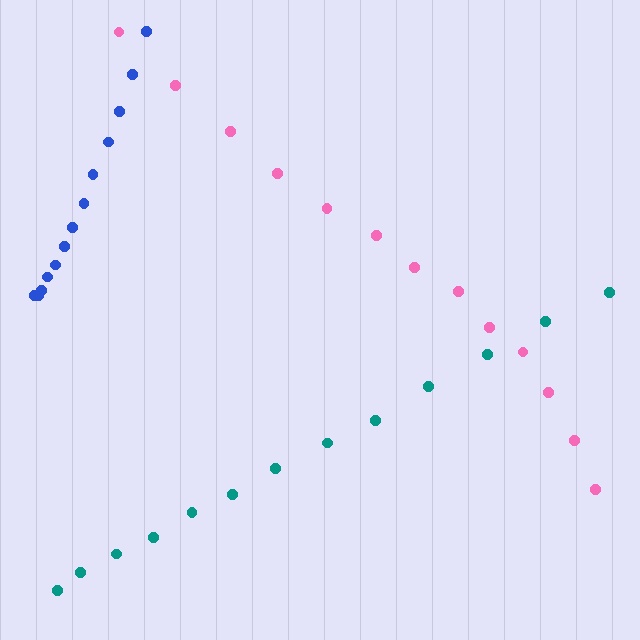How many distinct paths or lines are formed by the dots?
There are 3 distinct paths.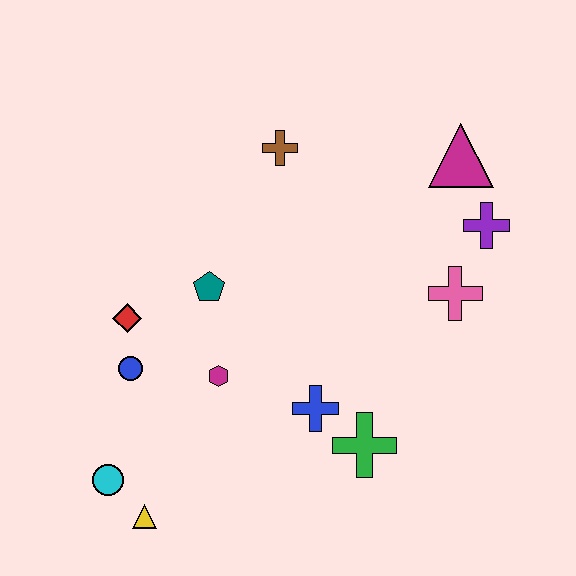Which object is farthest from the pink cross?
The cyan circle is farthest from the pink cross.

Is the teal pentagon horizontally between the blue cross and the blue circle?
Yes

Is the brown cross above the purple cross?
Yes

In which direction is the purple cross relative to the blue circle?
The purple cross is to the right of the blue circle.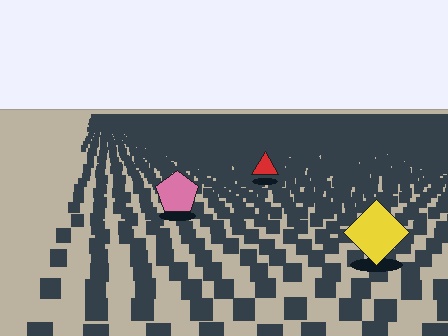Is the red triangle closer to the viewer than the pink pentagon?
No. The pink pentagon is closer — you can tell from the texture gradient: the ground texture is coarser near it.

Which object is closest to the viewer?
The yellow diamond is closest. The texture marks near it are larger and more spread out.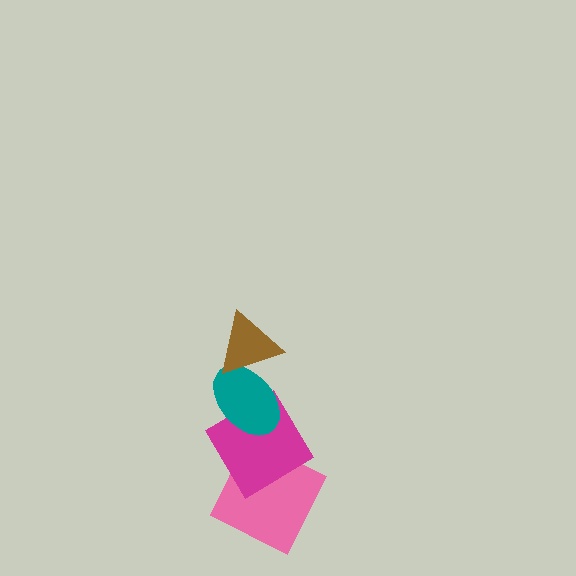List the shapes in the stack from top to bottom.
From top to bottom: the brown triangle, the teal ellipse, the magenta diamond, the pink square.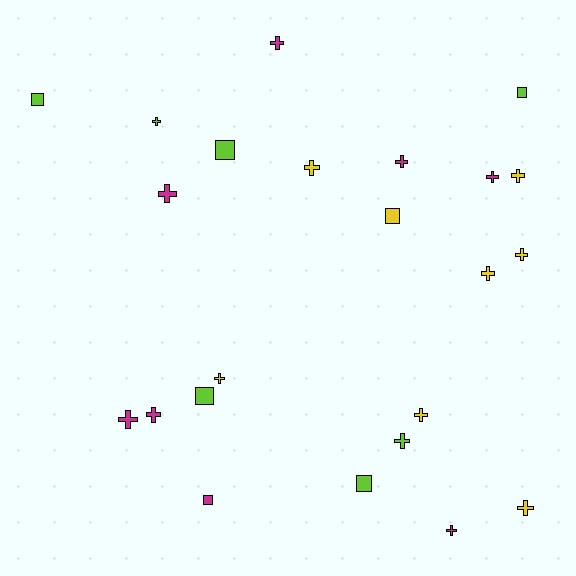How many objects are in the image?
There are 23 objects.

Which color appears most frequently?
Yellow, with 8 objects.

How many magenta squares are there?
There is 1 magenta square.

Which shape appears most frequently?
Cross, with 16 objects.